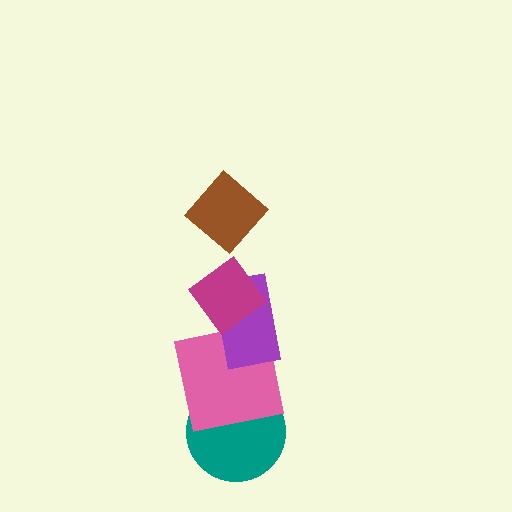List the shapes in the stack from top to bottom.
From top to bottom: the brown diamond, the magenta diamond, the purple rectangle, the pink square, the teal circle.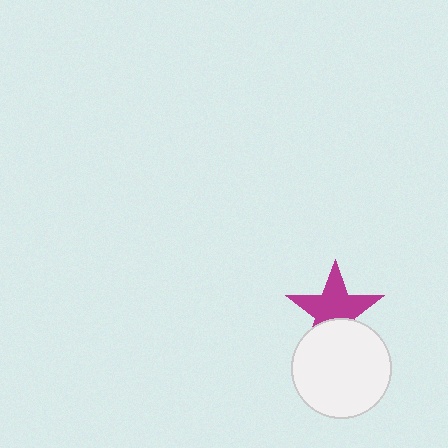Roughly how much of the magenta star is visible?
Most of it is visible (roughly 66%).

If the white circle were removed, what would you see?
You would see the complete magenta star.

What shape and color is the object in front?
The object in front is a white circle.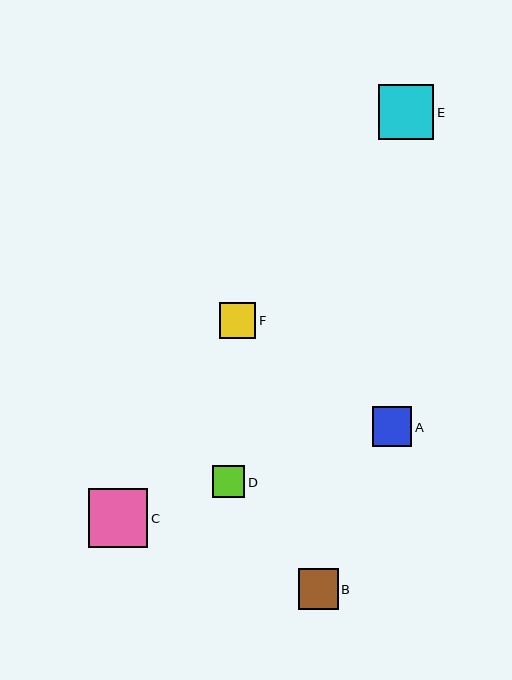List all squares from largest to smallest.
From largest to smallest: C, E, B, A, F, D.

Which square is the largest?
Square C is the largest with a size of approximately 59 pixels.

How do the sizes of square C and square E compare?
Square C and square E are approximately the same size.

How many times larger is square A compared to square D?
Square A is approximately 1.2 times the size of square D.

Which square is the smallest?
Square D is the smallest with a size of approximately 32 pixels.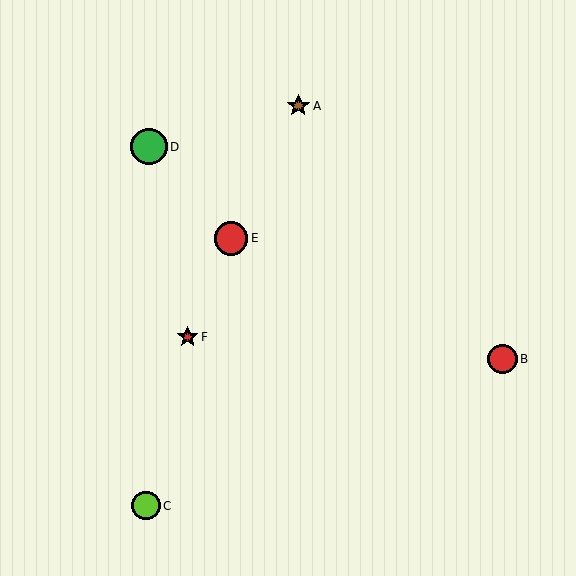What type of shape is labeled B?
Shape B is a red circle.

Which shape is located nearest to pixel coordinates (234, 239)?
The red circle (labeled E) at (231, 238) is nearest to that location.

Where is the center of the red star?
The center of the red star is at (188, 337).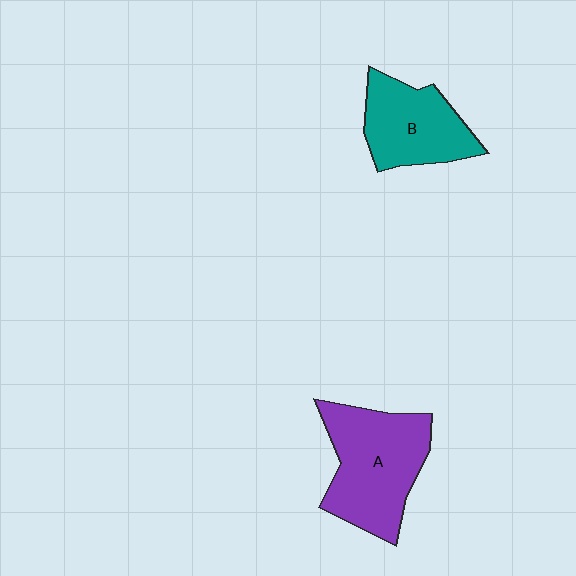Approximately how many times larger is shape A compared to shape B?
Approximately 1.3 times.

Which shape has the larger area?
Shape A (purple).